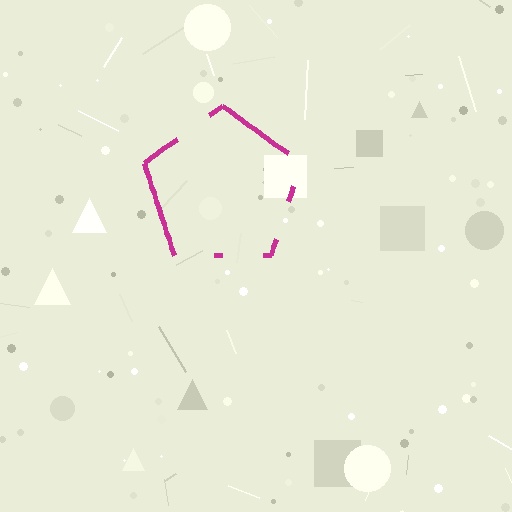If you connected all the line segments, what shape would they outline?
They would outline a pentagon.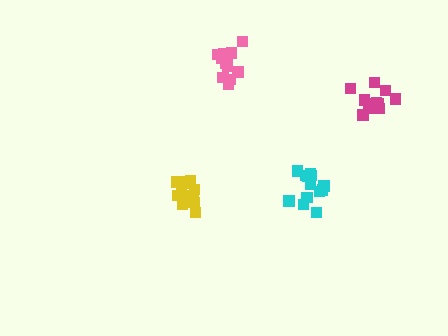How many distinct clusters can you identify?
There are 4 distinct clusters.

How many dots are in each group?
Group 1: 13 dots, Group 2: 12 dots, Group 3: 14 dots, Group 4: 14 dots (53 total).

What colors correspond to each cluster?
The clusters are colored: cyan, pink, magenta, yellow.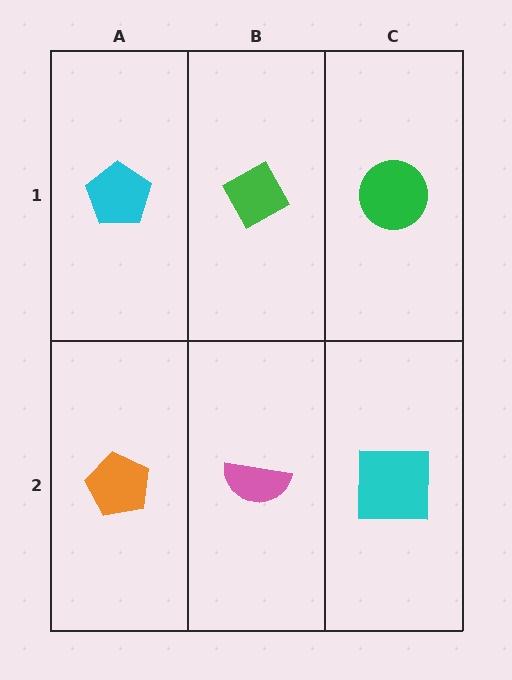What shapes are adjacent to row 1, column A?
An orange pentagon (row 2, column A), a green diamond (row 1, column B).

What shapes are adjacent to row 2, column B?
A green diamond (row 1, column B), an orange pentagon (row 2, column A), a cyan square (row 2, column C).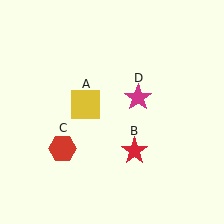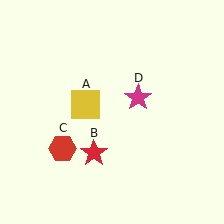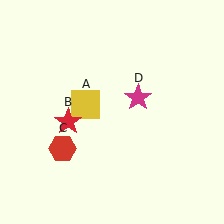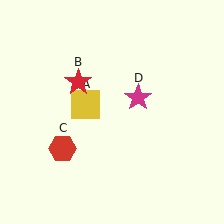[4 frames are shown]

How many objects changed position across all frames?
1 object changed position: red star (object B).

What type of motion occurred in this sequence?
The red star (object B) rotated clockwise around the center of the scene.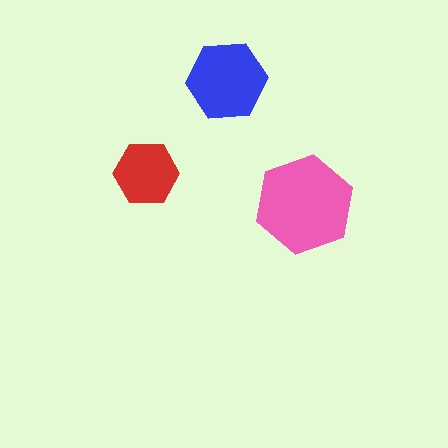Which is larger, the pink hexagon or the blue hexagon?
The pink one.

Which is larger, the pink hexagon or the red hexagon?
The pink one.